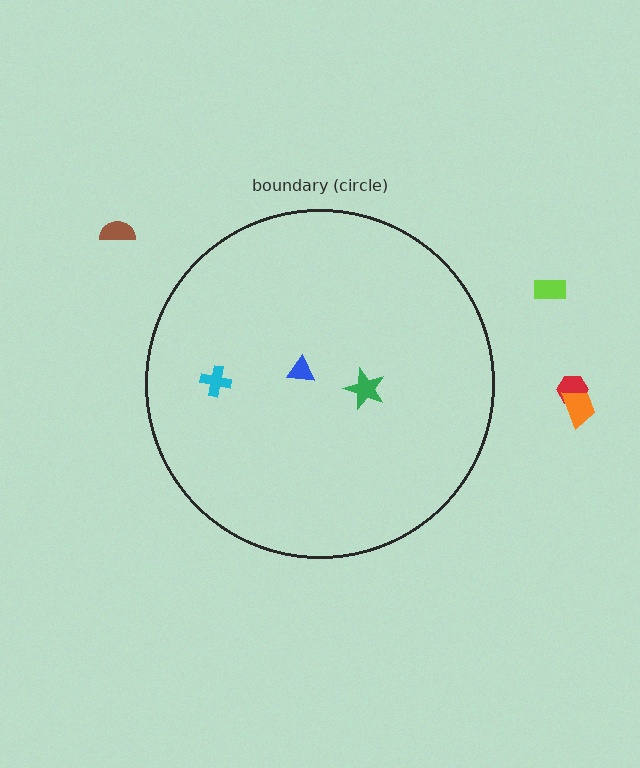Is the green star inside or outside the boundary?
Inside.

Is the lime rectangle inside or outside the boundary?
Outside.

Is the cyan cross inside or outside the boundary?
Inside.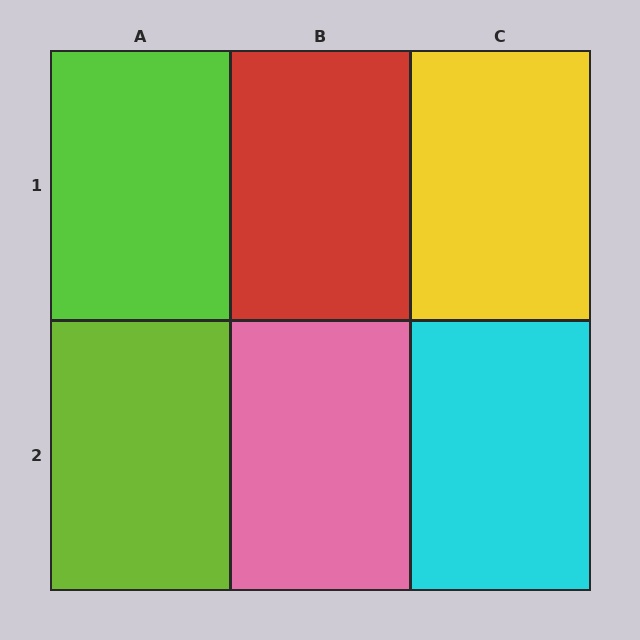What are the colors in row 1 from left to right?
Lime, red, yellow.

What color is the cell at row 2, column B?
Pink.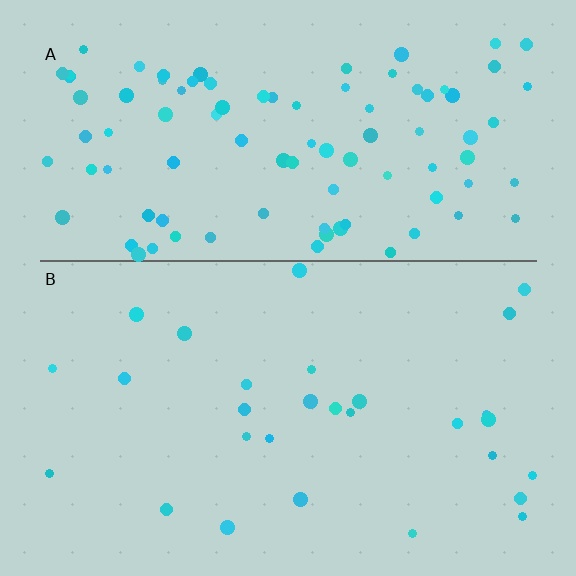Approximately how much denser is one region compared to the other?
Approximately 3.3× — region A over region B.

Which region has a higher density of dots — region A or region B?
A (the top).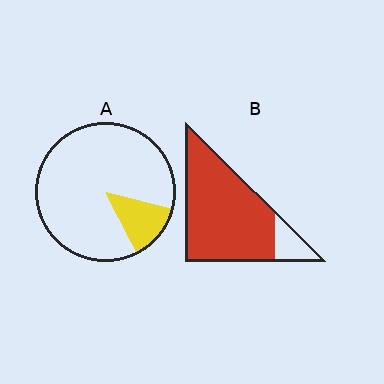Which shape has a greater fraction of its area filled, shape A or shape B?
Shape B.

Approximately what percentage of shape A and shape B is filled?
A is approximately 15% and B is approximately 85%.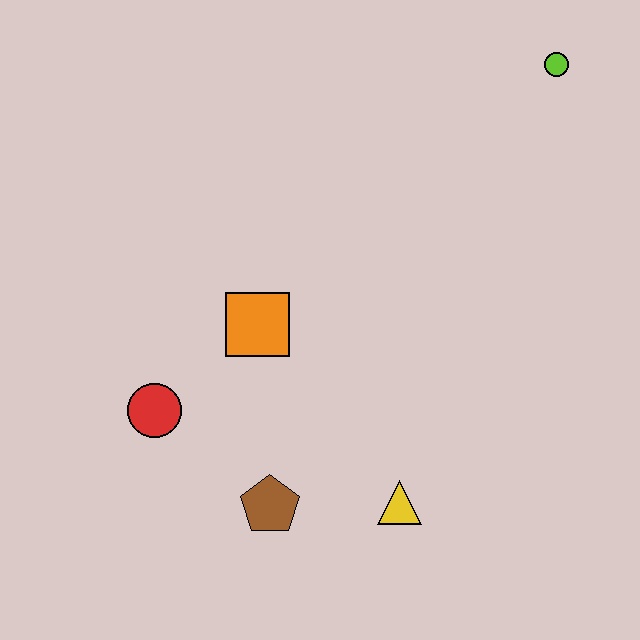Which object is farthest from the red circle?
The lime circle is farthest from the red circle.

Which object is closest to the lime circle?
The orange square is closest to the lime circle.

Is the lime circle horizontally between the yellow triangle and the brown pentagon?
No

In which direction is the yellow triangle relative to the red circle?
The yellow triangle is to the right of the red circle.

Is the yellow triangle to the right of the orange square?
Yes